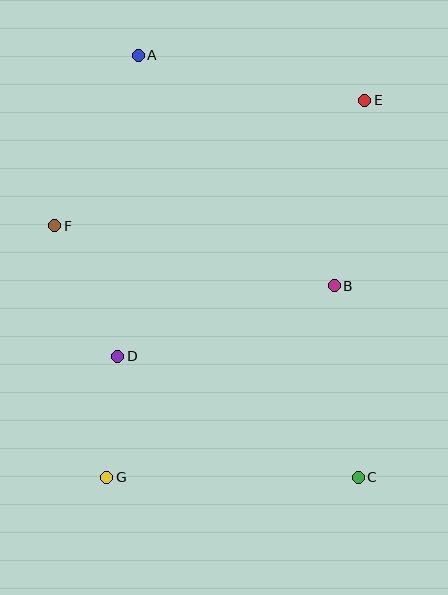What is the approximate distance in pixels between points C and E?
The distance between C and E is approximately 377 pixels.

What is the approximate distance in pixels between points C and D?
The distance between C and D is approximately 269 pixels.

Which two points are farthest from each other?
Points A and C are farthest from each other.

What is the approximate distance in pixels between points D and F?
The distance between D and F is approximately 145 pixels.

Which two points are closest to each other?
Points D and G are closest to each other.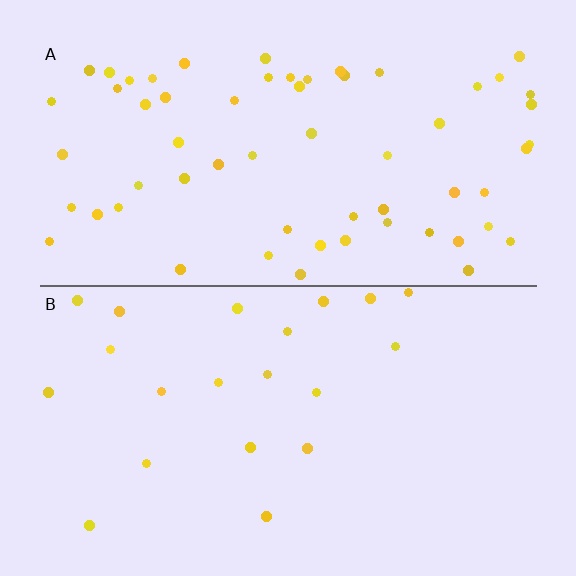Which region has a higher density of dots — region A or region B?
A (the top).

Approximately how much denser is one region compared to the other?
Approximately 2.9× — region A over region B.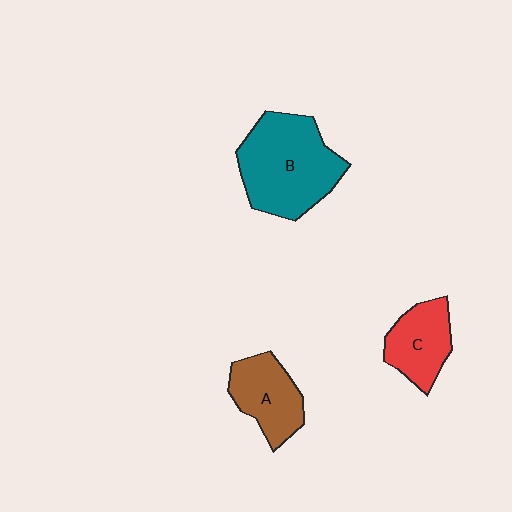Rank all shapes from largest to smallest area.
From largest to smallest: B (teal), A (brown), C (red).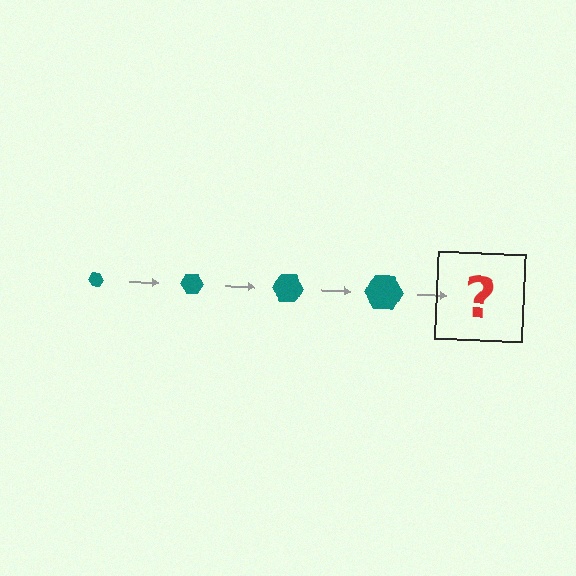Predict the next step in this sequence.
The next step is a teal hexagon, larger than the previous one.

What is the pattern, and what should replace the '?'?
The pattern is that the hexagon gets progressively larger each step. The '?' should be a teal hexagon, larger than the previous one.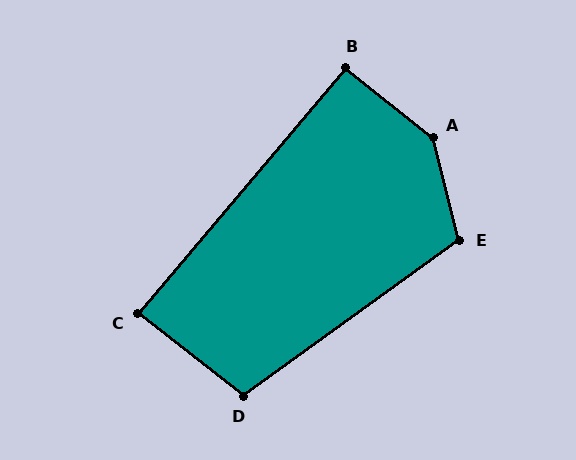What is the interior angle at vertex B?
Approximately 92 degrees (approximately right).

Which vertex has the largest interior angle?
A, at approximately 143 degrees.